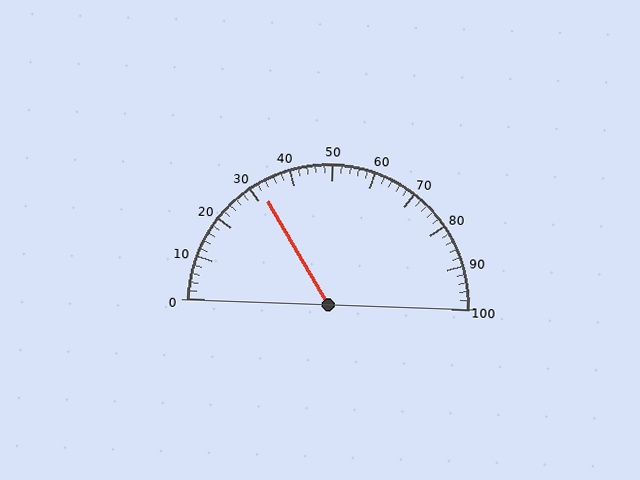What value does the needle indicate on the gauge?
The needle indicates approximately 32.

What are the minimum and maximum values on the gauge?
The gauge ranges from 0 to 100.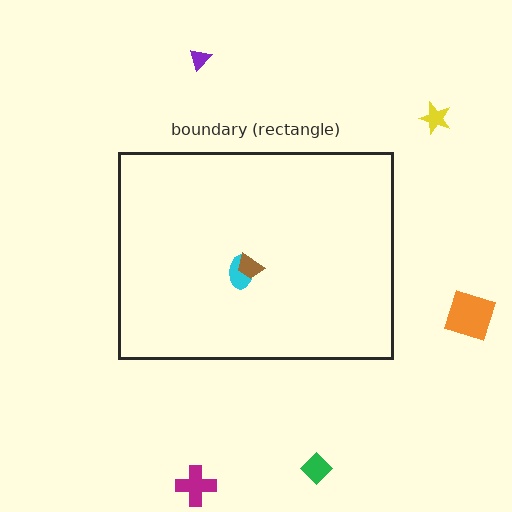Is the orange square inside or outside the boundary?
Outside.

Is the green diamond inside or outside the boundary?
Outside.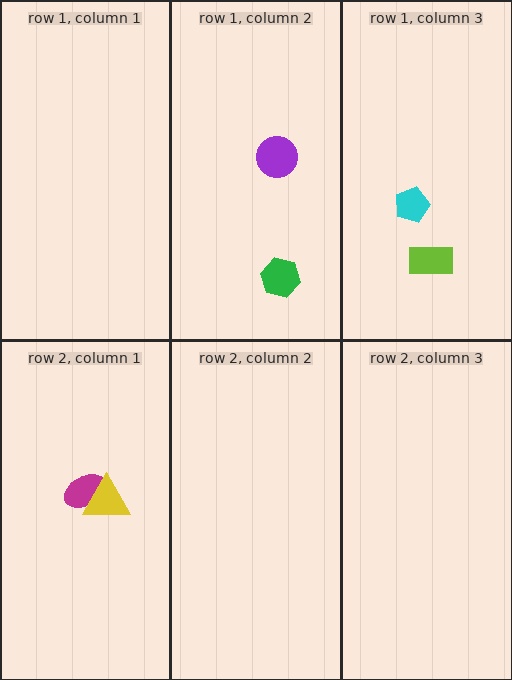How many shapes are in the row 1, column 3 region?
2.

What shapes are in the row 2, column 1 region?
The magenta ellipse, the yellow triangle.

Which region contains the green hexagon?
The row 1, column 2 region.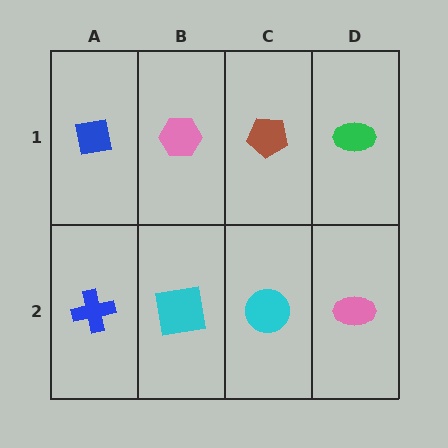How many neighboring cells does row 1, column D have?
2.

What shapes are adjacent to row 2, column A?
A blue square (row 1, column A), a cyan square (row 2, column B).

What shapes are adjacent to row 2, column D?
A green ellipse (row 1, column D), a cyan circle (row 2, column C).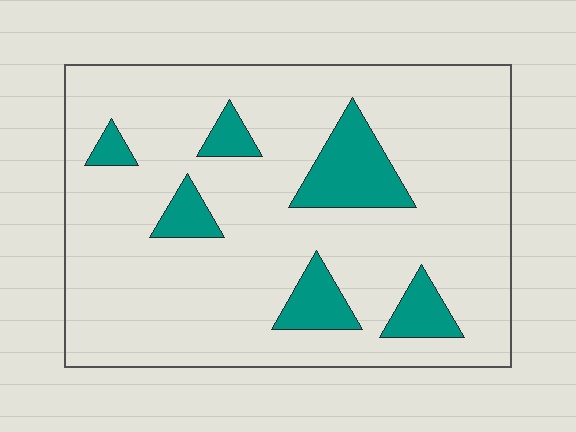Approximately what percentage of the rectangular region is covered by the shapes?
Approximately 15%.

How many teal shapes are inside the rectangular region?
6.